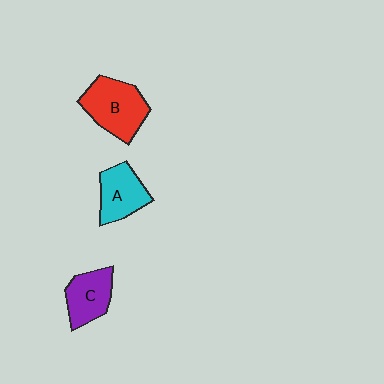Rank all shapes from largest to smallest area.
From largest to smallest: B (red), A (cyan), C (purple).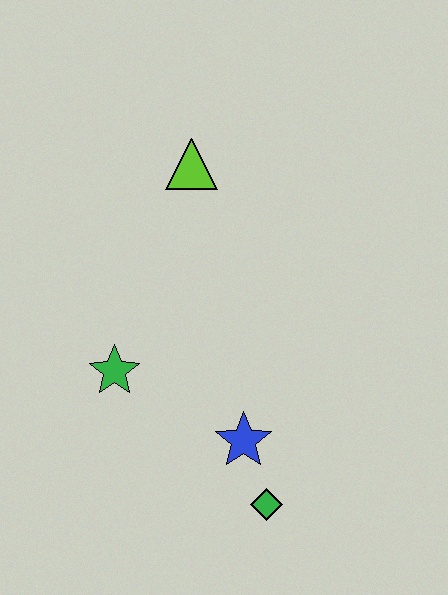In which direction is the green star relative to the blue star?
The green star is to the left of the blue star.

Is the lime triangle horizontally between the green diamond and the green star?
Yes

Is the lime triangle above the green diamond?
Yes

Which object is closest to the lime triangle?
The green star is closest to the lime triangle.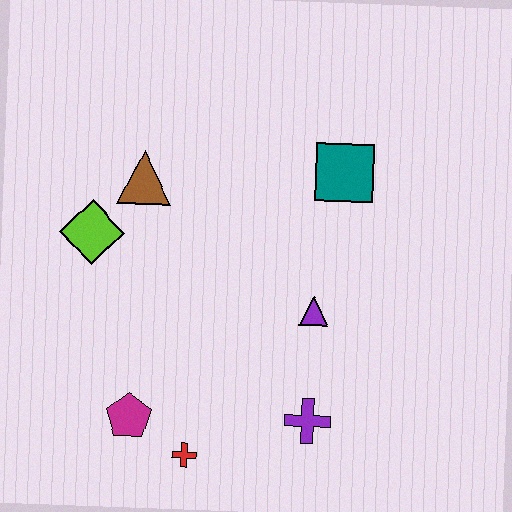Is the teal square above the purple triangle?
Yes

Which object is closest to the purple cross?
The purple triangle is closest to the purple cross.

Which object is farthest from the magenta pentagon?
The teal square is farthest from the magenta pentagon.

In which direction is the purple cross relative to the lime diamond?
The purple cross is to the right of the lime diamond.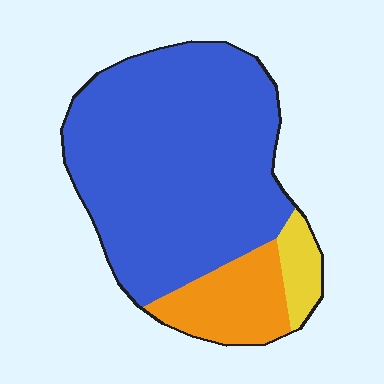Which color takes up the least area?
Yellow, at roughly 5%.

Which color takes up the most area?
Blue, at roughly 75%.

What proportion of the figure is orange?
Orange covers about 15% of the figure.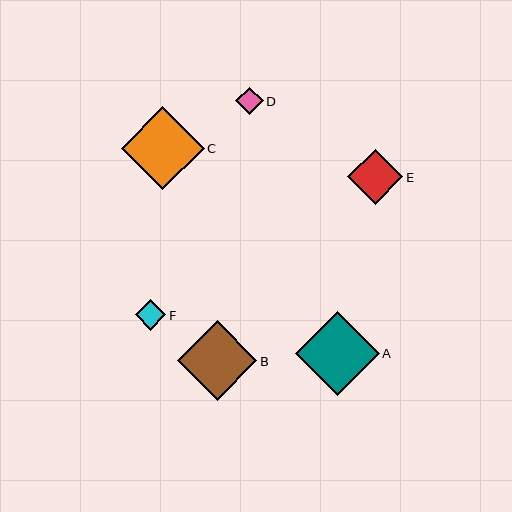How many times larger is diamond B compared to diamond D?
Diamond B is approximately 2.9 times the size of diamond D.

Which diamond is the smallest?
Diamond D is the smallest with a size of approximately 27 pixels.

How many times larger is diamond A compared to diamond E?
Diamond A is approximately 1.5 times the size of diamond E.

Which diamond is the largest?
Diamond A is the largest with a size of approximately 84 pixels.